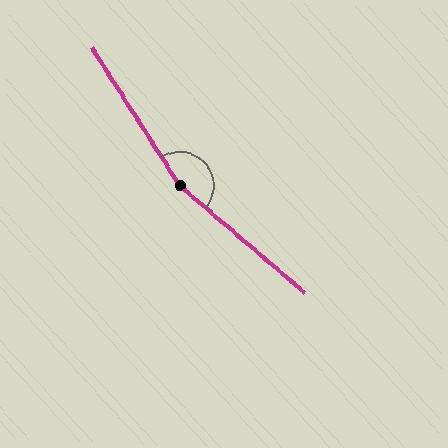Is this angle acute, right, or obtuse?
It is obtuse.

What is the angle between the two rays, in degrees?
Approximately 163 degrees.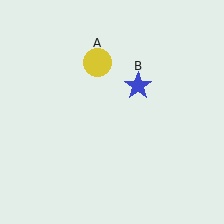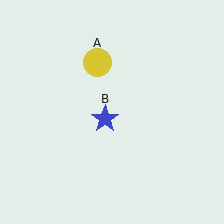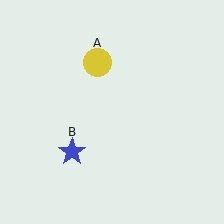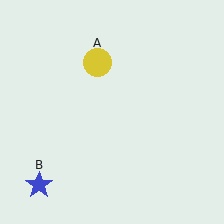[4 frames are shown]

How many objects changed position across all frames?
1 object changed position: blue star (object B).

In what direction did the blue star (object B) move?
The blue star (object B) moved down and to the left.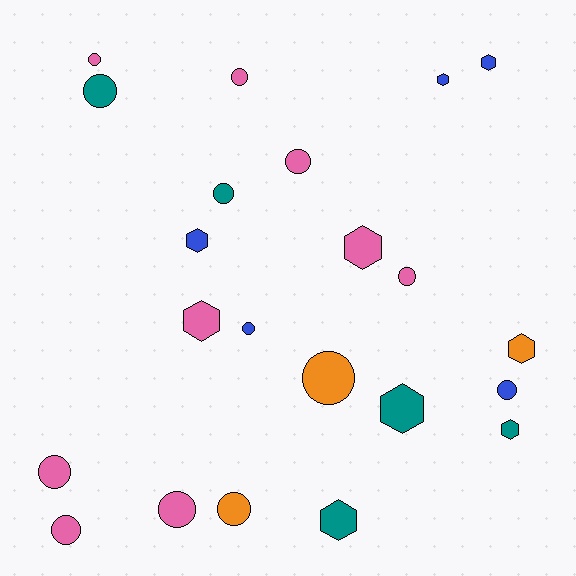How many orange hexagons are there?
There is 1 orange hexagon.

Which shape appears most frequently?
Circle, with 13 objects.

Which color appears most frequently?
Pink, with 9 objects.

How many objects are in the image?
There are 22 objects.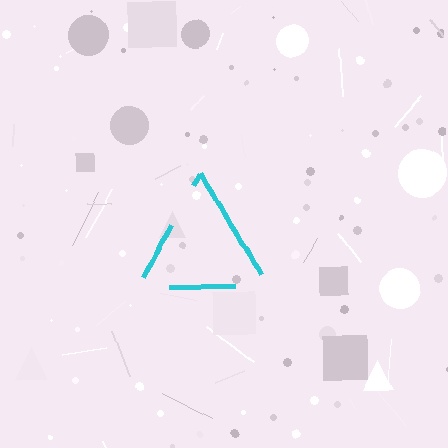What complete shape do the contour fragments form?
The contour fragments form a triangle.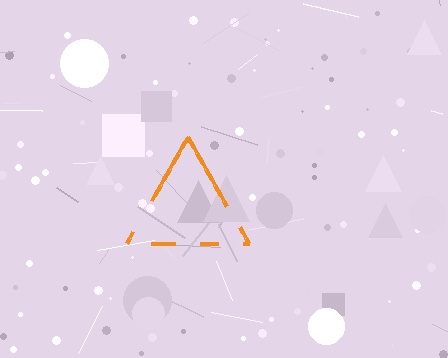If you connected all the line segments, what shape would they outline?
They would outline a triangle.